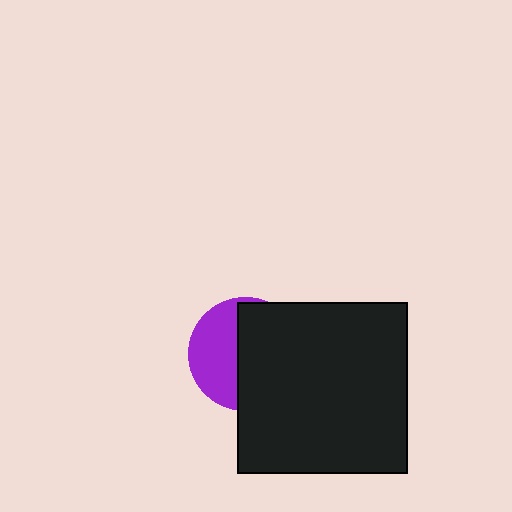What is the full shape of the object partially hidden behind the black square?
The partially hidden object is a purple circle.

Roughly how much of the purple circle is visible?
A small part of it is visible (roughly 42%).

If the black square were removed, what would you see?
You would see the complete purple circle.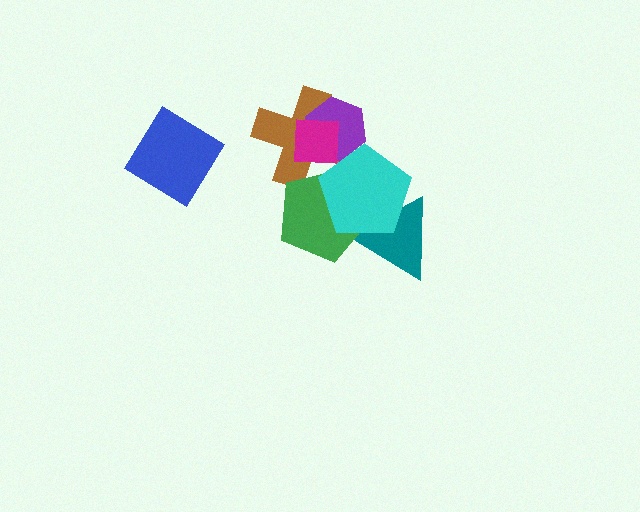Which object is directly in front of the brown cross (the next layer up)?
The purple hexagon is directly in front of the brown cross.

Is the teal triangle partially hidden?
Yes, it is partially covered by another shape.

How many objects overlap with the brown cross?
4 objects overlap with the brown cross.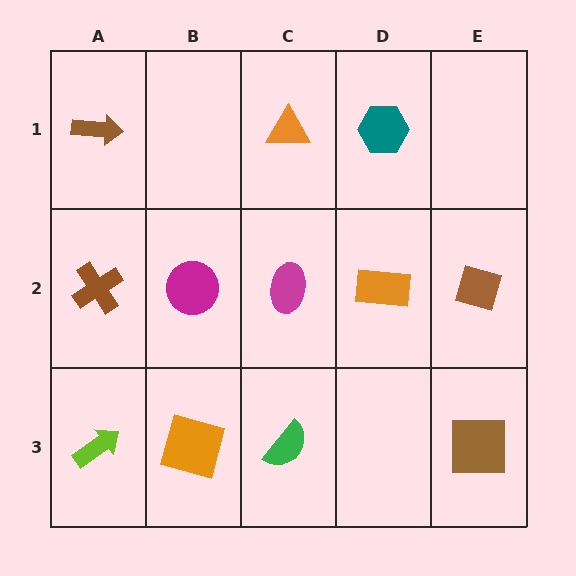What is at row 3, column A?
A lime arrow.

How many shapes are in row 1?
3 shapes.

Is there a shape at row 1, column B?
No, that cell is empty.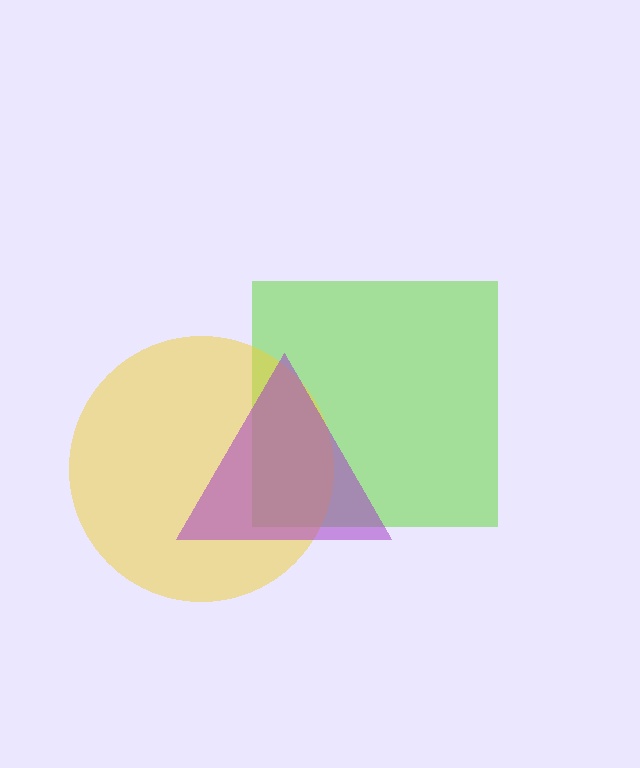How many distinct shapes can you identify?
There are 3 distinct shapes: a lime square, a yellow circle, a purple triangle.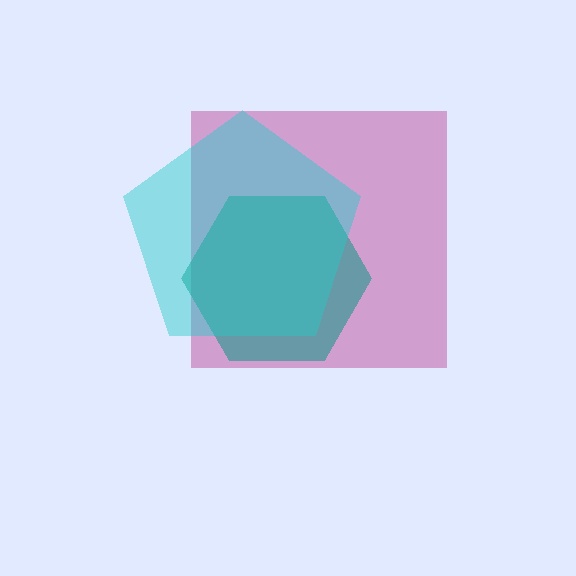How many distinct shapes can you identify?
There are 3 distinct shapes: a magenta square, a teal hexagon, a cyan pentagon.